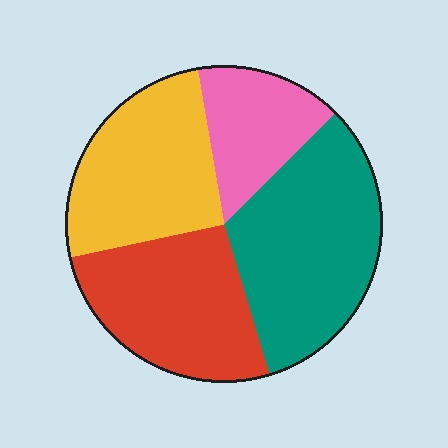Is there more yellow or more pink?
Yellow.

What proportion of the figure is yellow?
Yellow takes up between a quarter and a half of the figure.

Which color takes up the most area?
Teal, at roughly 35%.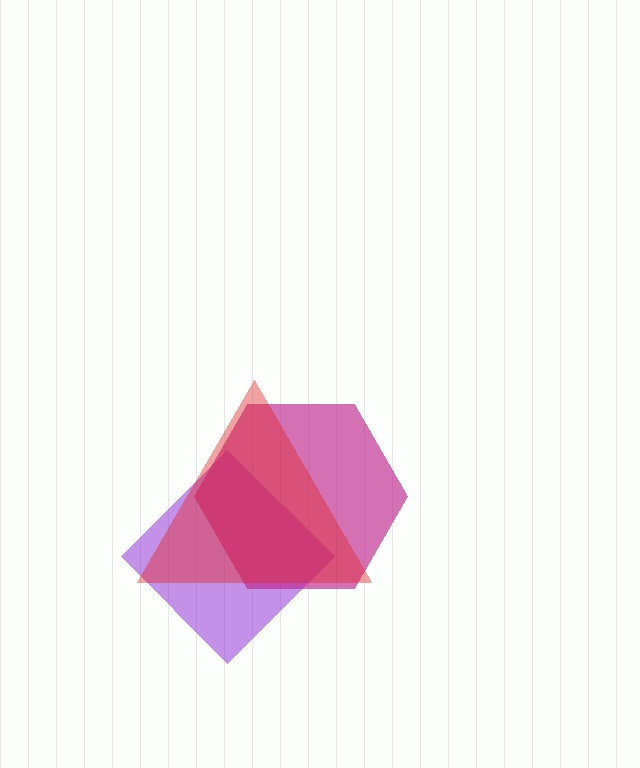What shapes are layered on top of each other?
The layered shapes are: a purple diamond, a magenta hexagon, a red triangle.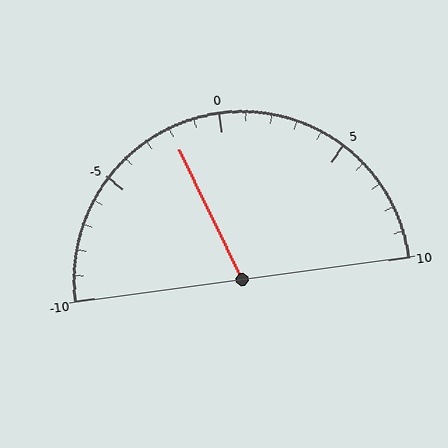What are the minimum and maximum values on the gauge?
The gauge ranges from -10 to 10.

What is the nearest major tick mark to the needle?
The nearest major tick mark is 0.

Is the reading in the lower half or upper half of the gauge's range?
The reading is in the lower half of the range (-10 to 10).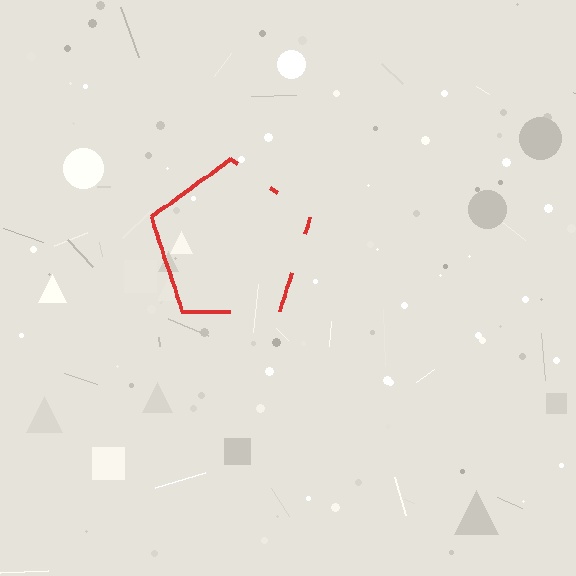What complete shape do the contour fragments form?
The contour fragments form a pentagon.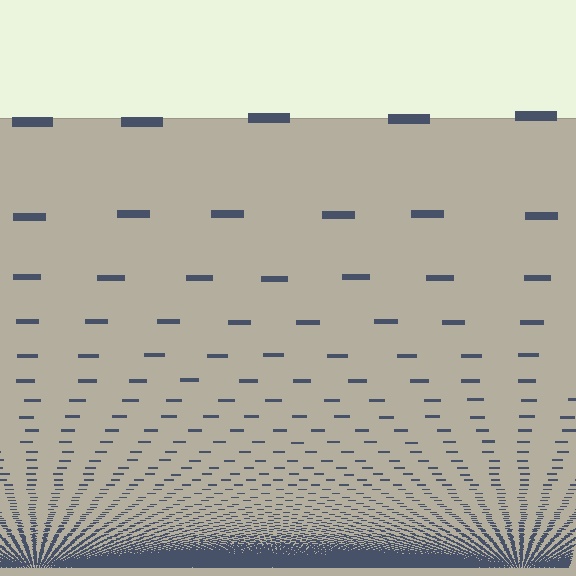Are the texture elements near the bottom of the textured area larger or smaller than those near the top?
Smaller. The gradient is inverted — elements near the bottom are smaller and denser.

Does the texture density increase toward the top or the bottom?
Density increases toward the bottom.